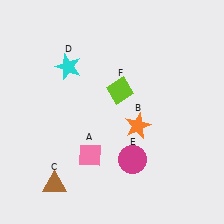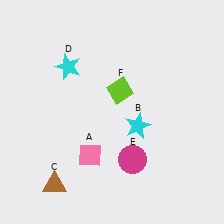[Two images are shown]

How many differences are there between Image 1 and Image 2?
There is 1 difference between the two images.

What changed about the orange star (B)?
In Image 1, B is orange. In Image 2, it changed to cyan.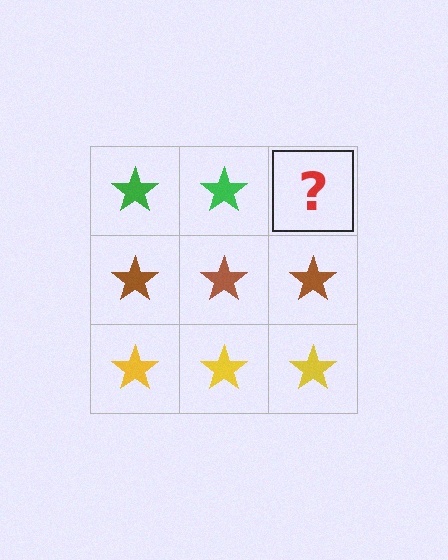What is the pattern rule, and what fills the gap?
The rule is that each row has a consistent color. The gap should be filled with a green star.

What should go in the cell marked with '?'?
The missing cell should contain a green star.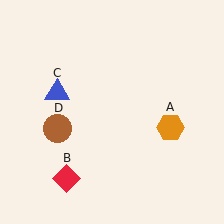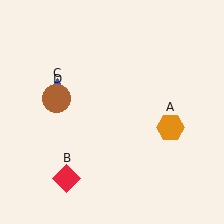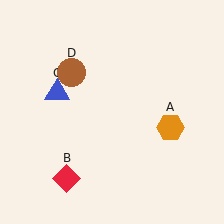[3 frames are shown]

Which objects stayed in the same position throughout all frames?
Orange hexagon (object A) and red diamond (object B) and blue triangle (object C) remained stationary.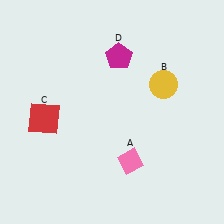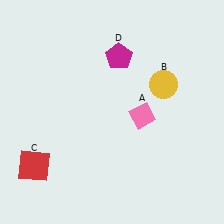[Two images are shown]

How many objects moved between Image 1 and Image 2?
2 objects moved between the two images.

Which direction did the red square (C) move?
The red square (C) moved down.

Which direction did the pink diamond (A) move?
The pink diamond (A) moved up.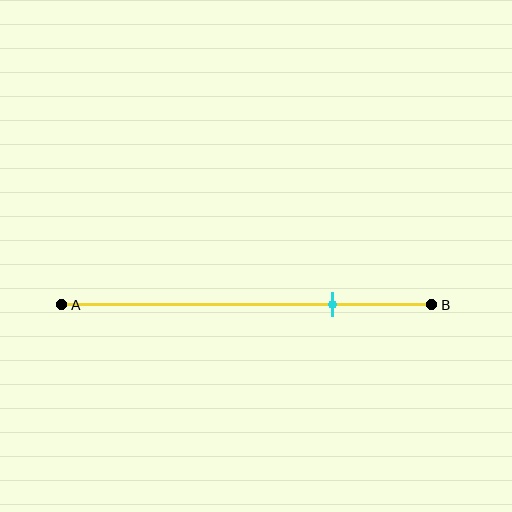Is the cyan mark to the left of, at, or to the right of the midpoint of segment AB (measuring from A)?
The cyan mark is to the right of the midpoint of segment AB.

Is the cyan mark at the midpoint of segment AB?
No, the mark is at about 75% from A, not at the 50% midpoint.